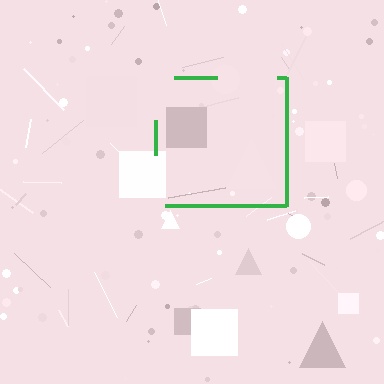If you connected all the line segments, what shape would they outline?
They would outline a square.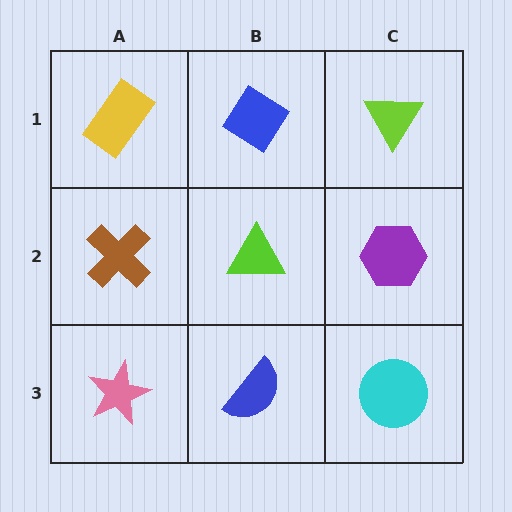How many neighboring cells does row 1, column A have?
2.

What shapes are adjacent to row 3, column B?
A lime triangle (row 2, column B), a pink star (row 3, column A), a cyan circle (row 3, column C).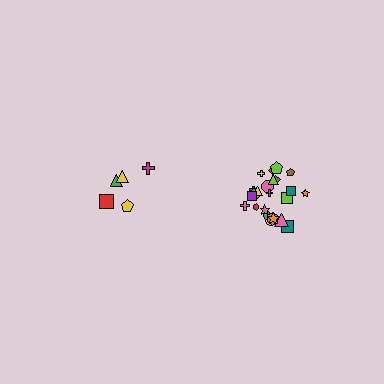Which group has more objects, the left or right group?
The right group.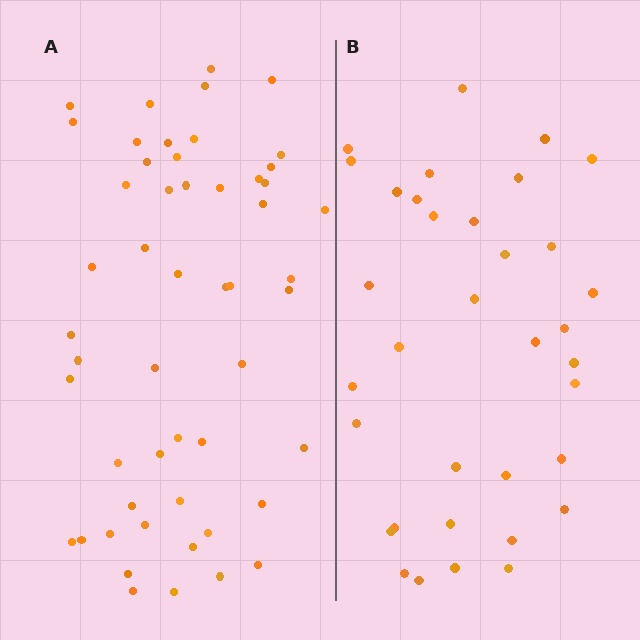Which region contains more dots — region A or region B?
Region A (the left region) has more dots.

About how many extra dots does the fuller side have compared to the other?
Region A has approximately 15 more dots than region B.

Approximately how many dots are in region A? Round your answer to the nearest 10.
About 50 dots. (The exact count is 52, which rounds to 50.)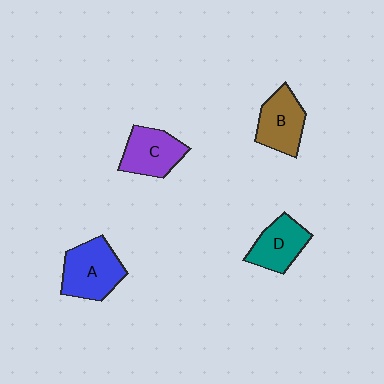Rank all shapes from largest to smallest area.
From largest to smallest: A (blue), C (purple), B (brown), D (teal).